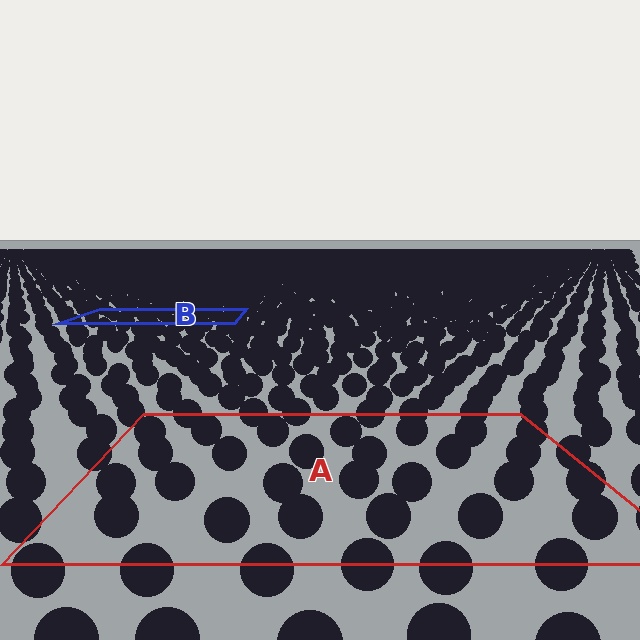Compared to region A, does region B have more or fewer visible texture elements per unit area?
Region B has more texture elements per unit area — they are packed more densely because it is farther away.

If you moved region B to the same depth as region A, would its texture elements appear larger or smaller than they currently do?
They would appear larger. At a closer depth, the same texture elements are projected at a bigger on-screen size.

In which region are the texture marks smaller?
The texture marks are smaller in region B, because it is farther away.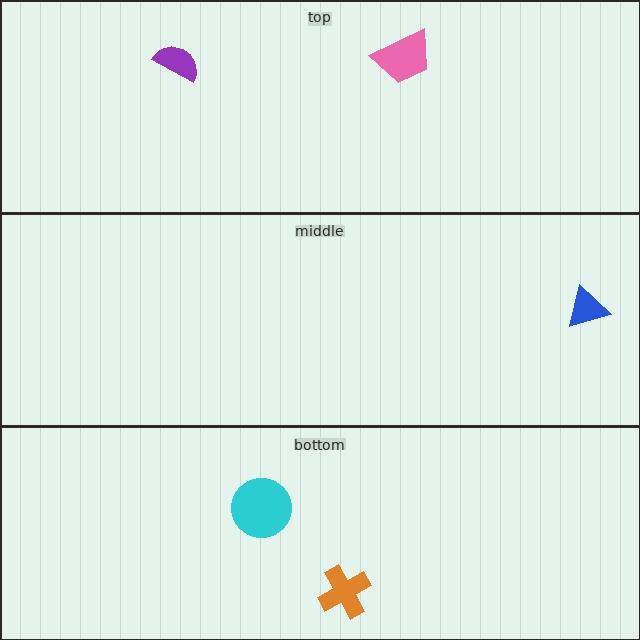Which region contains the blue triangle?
The middle region.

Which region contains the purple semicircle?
The top region.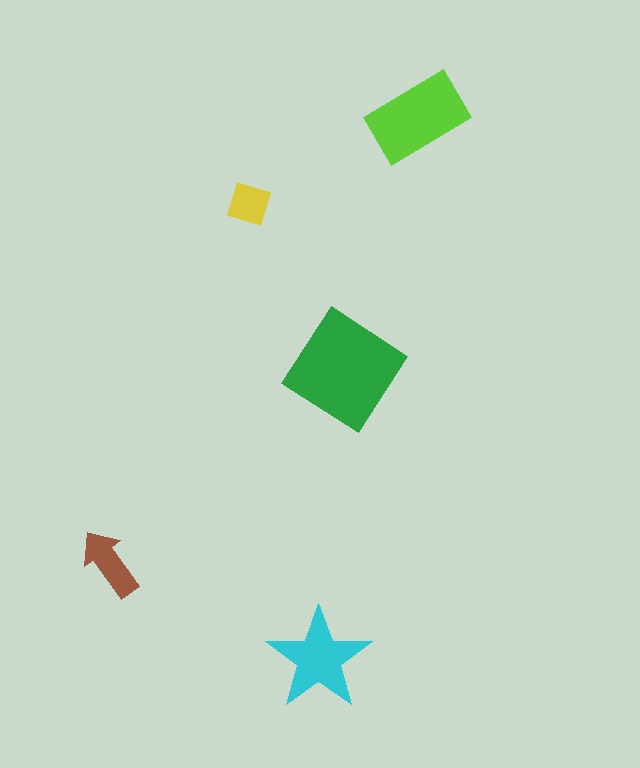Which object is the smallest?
The yellow diamond.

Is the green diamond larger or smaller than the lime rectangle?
Larger.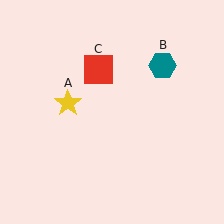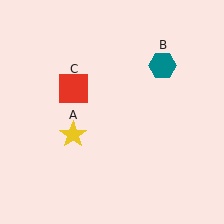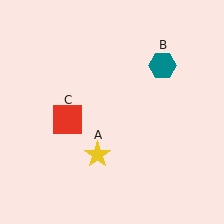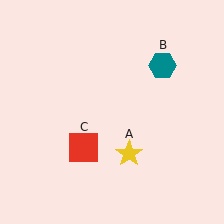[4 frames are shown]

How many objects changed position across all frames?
2 objects changed position: yellow star (object A), red square (object C).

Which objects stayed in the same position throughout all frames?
Teal hexagon (object B) remained stationary.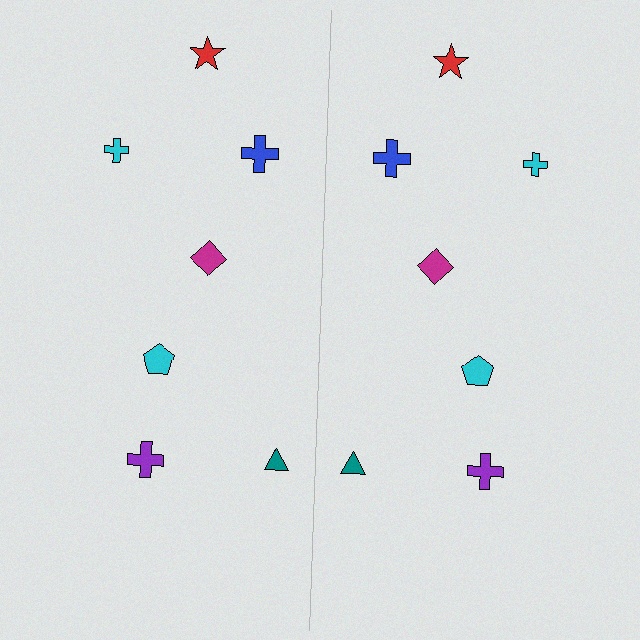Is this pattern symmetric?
Yes, this pattern has bilateral (reflection) symmetry.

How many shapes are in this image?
There are 14 shapes in this image.